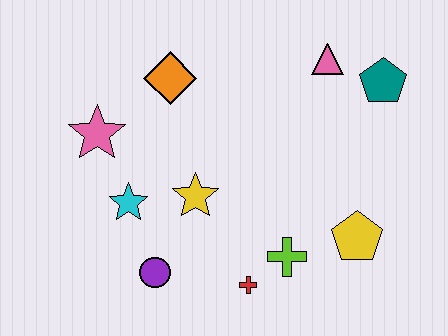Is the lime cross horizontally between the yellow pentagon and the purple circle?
Yes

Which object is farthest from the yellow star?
The teal pentagon is farthest from the yellow star.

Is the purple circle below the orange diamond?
Yes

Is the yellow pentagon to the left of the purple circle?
No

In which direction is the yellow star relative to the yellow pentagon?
The yellow star is to the left of the yellow pentagon.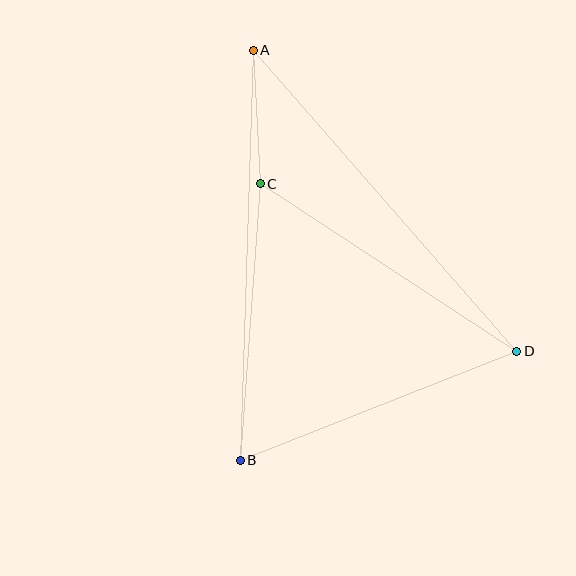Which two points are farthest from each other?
Points A and B are farthest from each other.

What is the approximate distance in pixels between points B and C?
The distance between B and C is approximately 278 pixels.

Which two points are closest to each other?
Points A and C are closest to each other.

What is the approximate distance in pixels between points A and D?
The distance between A and D is approximately 400 pixels.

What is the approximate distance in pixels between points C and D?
The distance between C and D is approximately 306 pixels.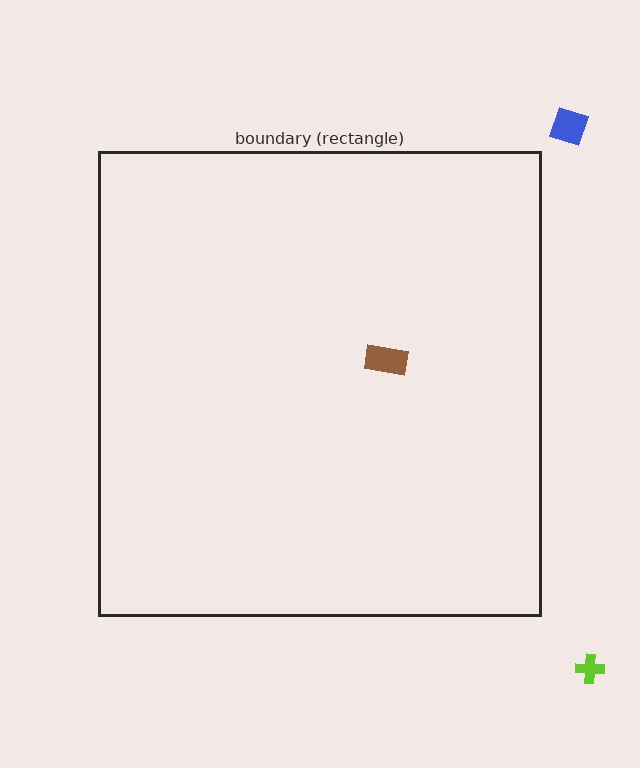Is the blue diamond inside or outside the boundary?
Outside.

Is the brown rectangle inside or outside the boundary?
Inside.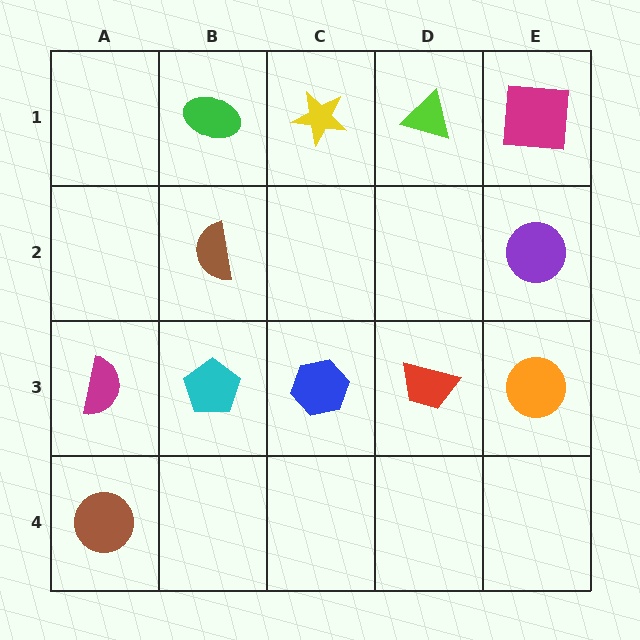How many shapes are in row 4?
1 shape.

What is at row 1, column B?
A green ellipse.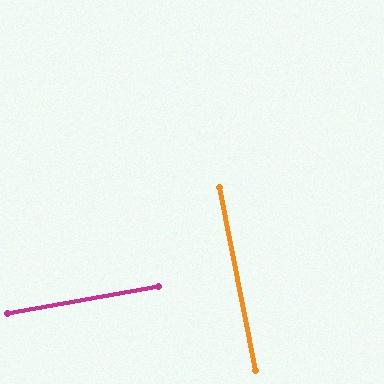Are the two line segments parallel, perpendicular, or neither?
Perpendicular — they meet at approximately 89°.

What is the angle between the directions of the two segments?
Approximately 89 degrees.